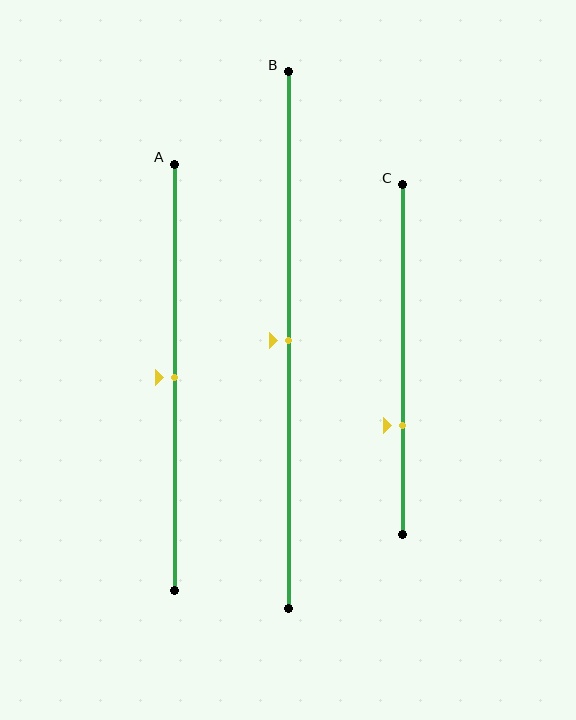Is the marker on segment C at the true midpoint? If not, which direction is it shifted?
No, the marker on segment C is shifted downward by about 19% of the segment length.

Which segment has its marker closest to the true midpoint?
Segment A has its marker closest to the true midpoint.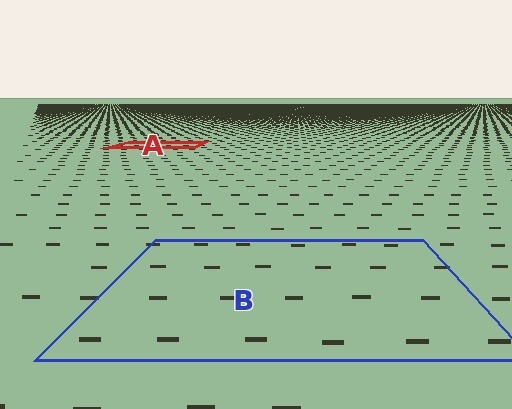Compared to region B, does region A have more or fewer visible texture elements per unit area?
Region A has more texture elements per unit area — they are packed more densely because it is farther away.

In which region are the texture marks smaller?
The texture marks are smaller in region A, because it is farther away.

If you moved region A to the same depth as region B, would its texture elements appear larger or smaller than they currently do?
They would appear larger. At a closer depth, the same texture elements are projected at a bigger on-screen size.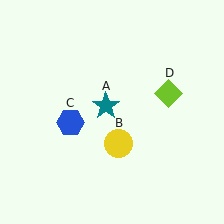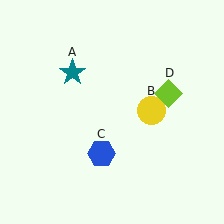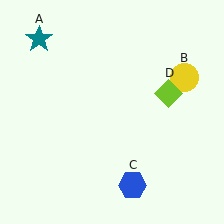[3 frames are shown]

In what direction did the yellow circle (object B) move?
The yellow circle (object B) moved up and to the right.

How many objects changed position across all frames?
3 objects changed position: teal star (object A), yellow circle (object B), blue hexagon (object C).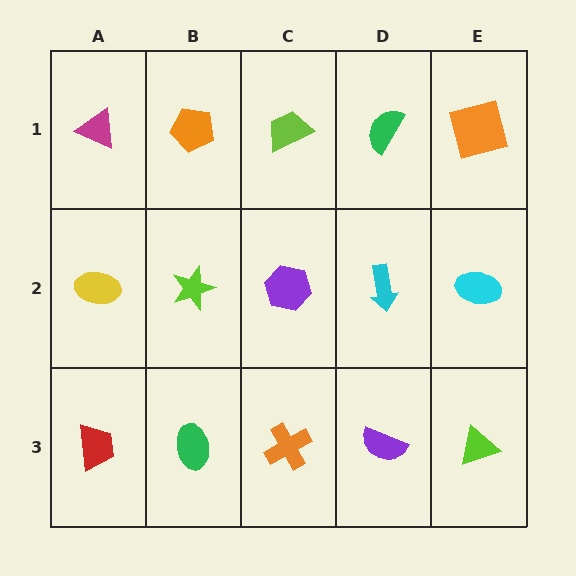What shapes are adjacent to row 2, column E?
An orange square (row 1, column E), a lime triangle (row 3, column E), a cyan arrow (row 2, column D).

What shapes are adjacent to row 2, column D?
A green semicircle (row 1, column D), a purple semicircle (row 3, column D), a purple hexagon (row 2, column C), a cyan ellipse (row 2, column E).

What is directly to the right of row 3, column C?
A purple semicircle.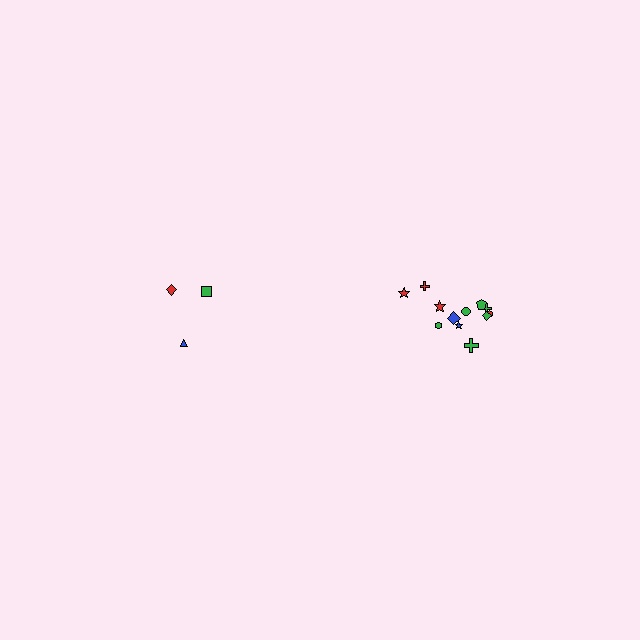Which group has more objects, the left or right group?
The right group.